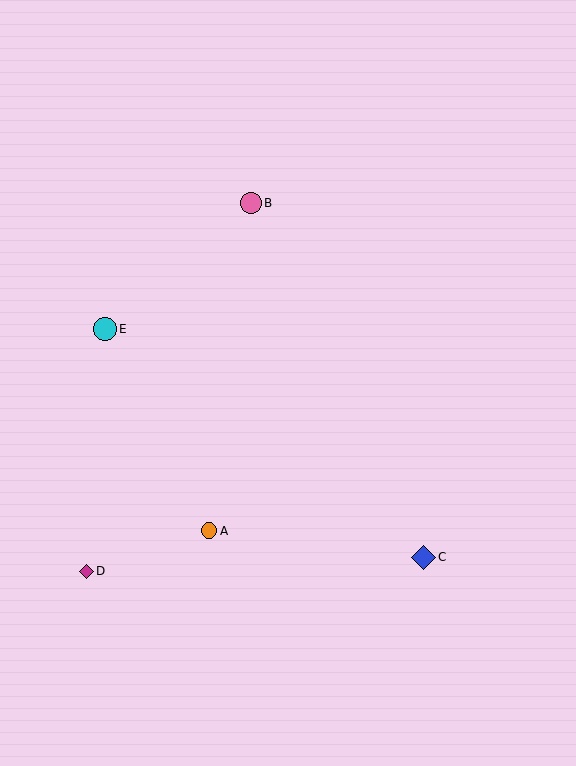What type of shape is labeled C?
Shape C is a blue diamond.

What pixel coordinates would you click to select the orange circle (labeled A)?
Click at (209, 531) to select the orange circle A.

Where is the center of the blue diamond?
The center of the blue diamond is at (424, 557).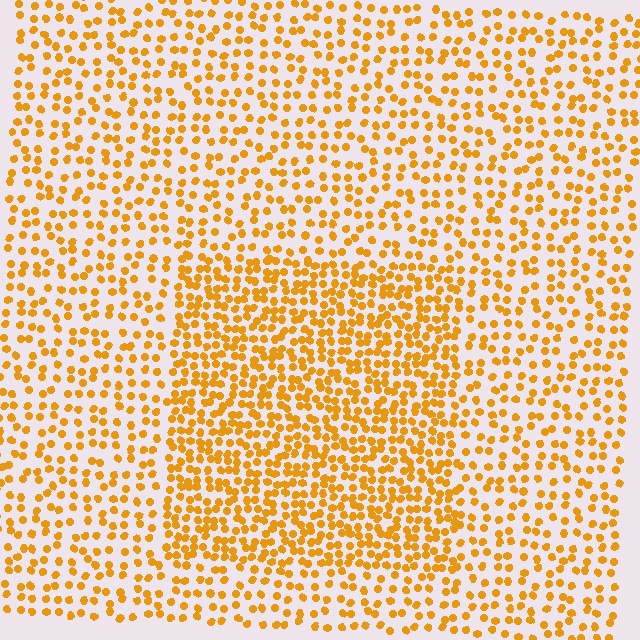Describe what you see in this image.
The image contains small orange elements arranged at two different densities. A rectangle-shaped region is visible where the elements are more densely packed than the surrounding area.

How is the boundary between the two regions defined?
The boundary is defined by a change in element density (approximately 1.8x ratio). All elements are the same color, size, and shape.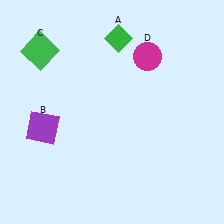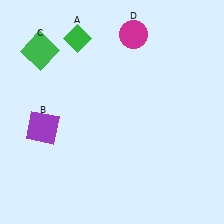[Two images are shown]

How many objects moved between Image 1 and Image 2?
2 objects moved between the two images.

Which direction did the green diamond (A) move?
The green diamond (A) moved left.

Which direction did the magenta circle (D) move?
The magenta circle (D) moved up.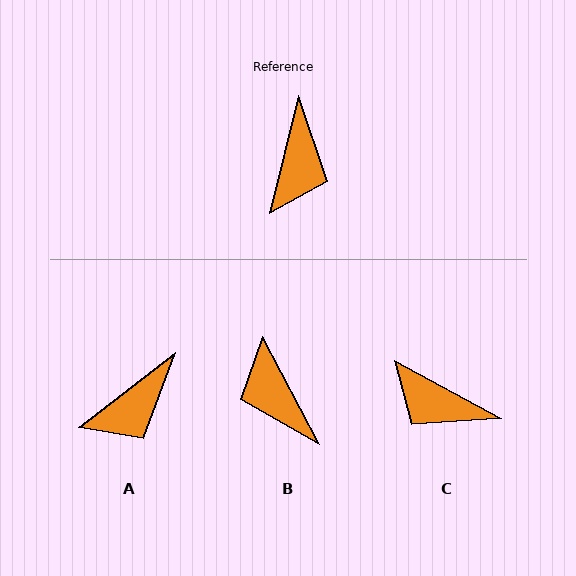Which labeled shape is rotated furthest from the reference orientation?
B, about 138 degrees away.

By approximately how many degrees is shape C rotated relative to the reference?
Approximately 104 degrees clockwise.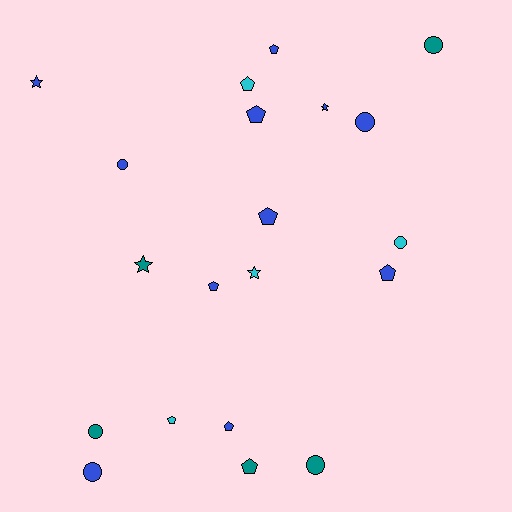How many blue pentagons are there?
There are 6 blue pentagons.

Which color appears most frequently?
Blue, with 11 objects.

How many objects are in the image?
There are 20 objects.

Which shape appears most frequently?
Pentagon, with 9 objects.